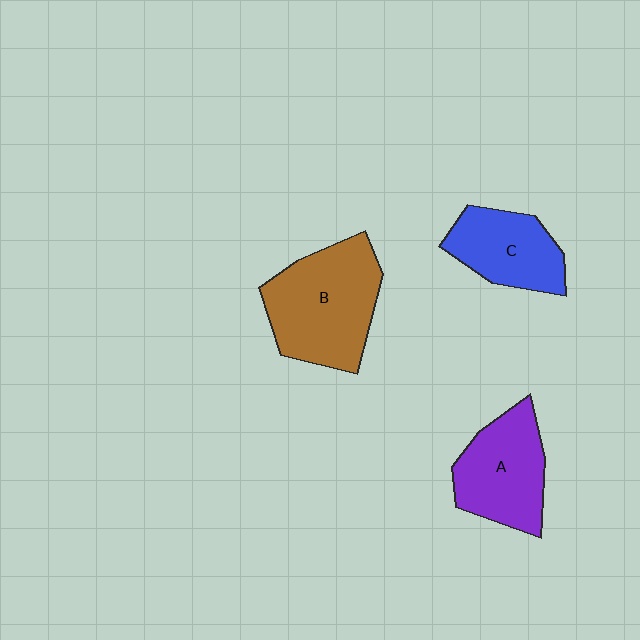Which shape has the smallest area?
Shape C (blue).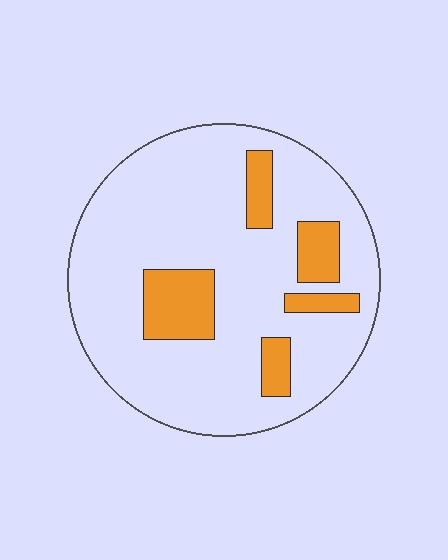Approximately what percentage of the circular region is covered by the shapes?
Approximately 15%.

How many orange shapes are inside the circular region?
5.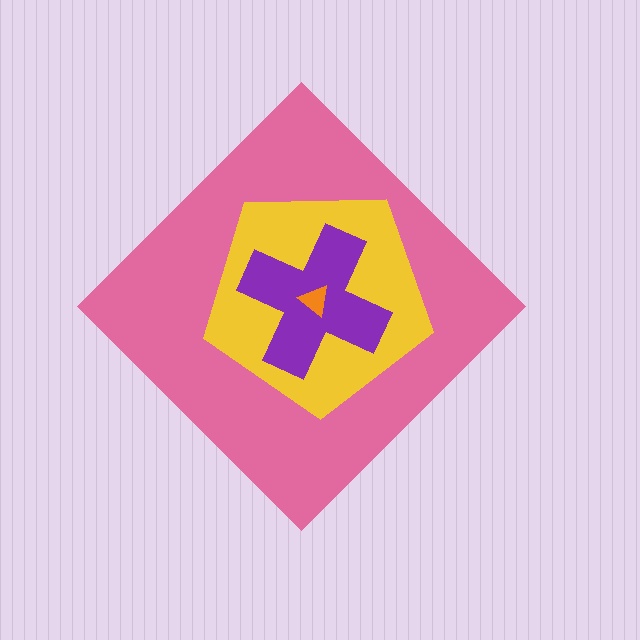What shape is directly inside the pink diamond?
The yellow pentagon.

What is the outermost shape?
The pink diamond.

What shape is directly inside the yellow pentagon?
The purple cross.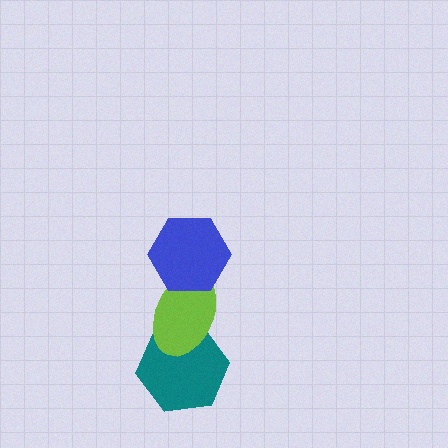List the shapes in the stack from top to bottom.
From top to bottom: the blue hexagon, the lime ellipse, the teal hexagon.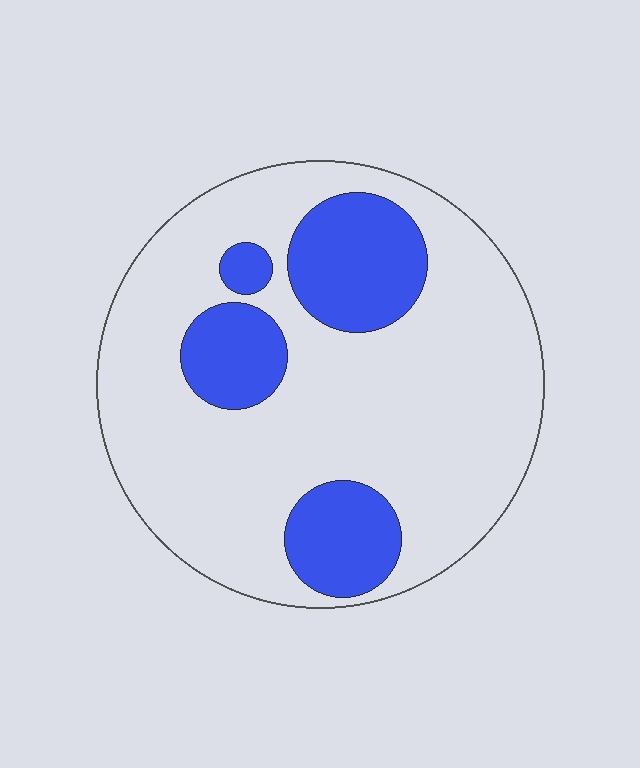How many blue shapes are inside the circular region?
4.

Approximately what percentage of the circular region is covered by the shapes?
Approximately 25%.